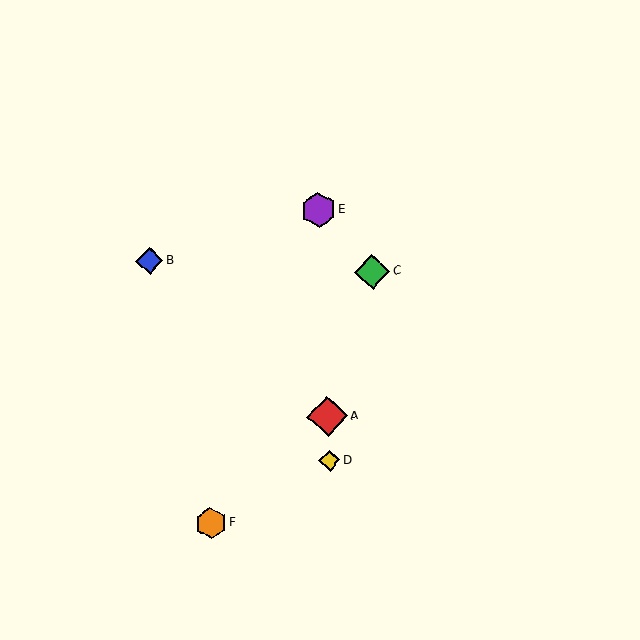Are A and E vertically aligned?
Yes, both are at x≈327.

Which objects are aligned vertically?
Objects A, D, E are aligned vertically.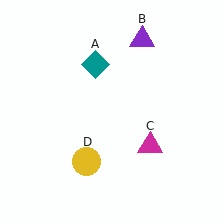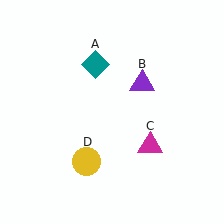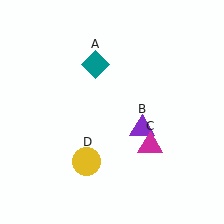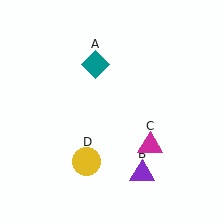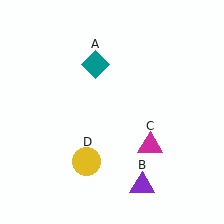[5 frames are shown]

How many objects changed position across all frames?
1 object changed position: purple triangle (object B).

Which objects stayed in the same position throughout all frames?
Teal diamond (object A) and magenta triangle (object C) and yellow circle (object D) remained stationary.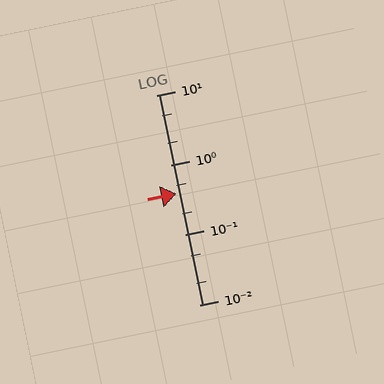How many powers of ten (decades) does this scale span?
The scale spans 3 decades, from 0.01 to 10.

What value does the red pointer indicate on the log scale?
The pointer indicates approximately 0.39.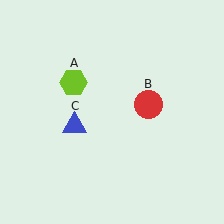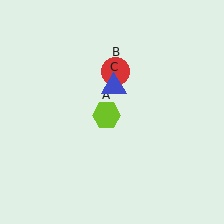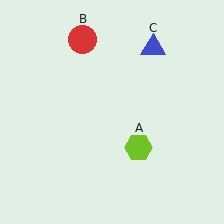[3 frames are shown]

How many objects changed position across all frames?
3 objects changed position: lime hexagon (object A), red circle (object B), blue triangle (object C).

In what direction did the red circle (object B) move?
The red circle (object B) moved up and to the left.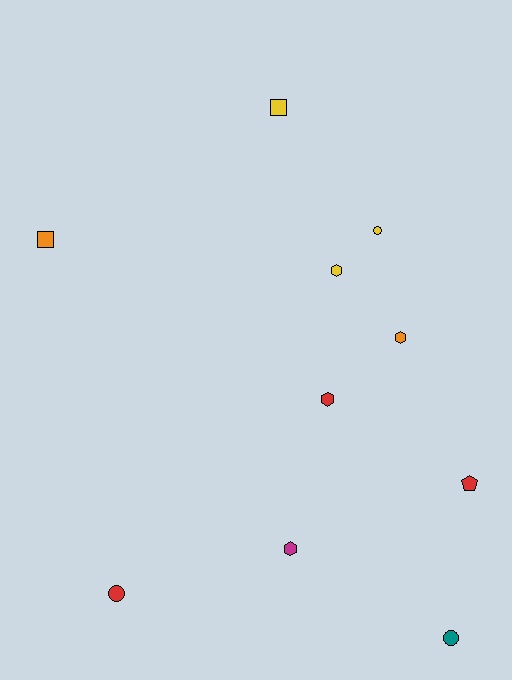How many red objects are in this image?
There are 3 red objects.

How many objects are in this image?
There are 10 objects.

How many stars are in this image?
There are no stars.